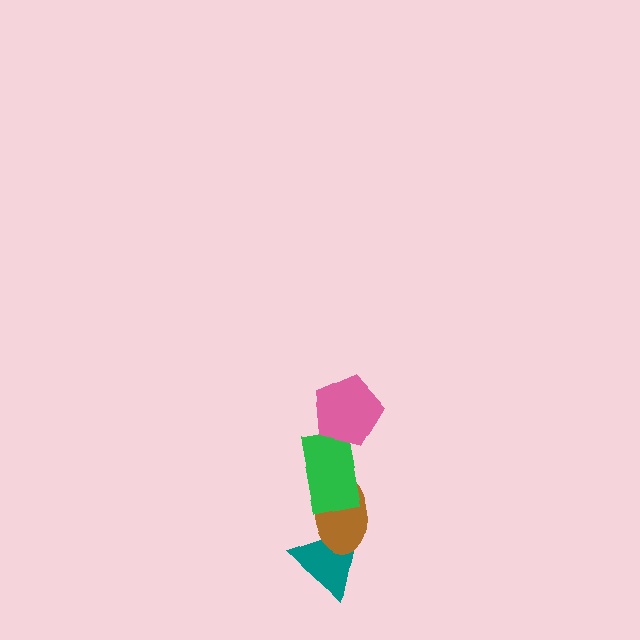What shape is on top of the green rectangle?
The pink pentagon is on top of the green rectangle.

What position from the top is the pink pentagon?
The pink pentagon is 1st from the top.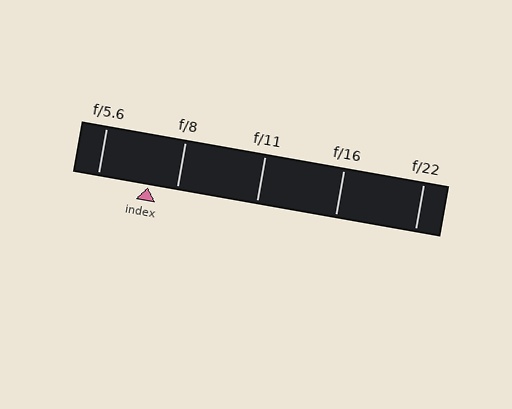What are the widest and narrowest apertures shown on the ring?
The widest aperture shown is f/5.6 and the narrowest is f/22.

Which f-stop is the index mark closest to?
The index mark is closest to f/8.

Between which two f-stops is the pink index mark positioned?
The index mark is between f/5.6 and f/8.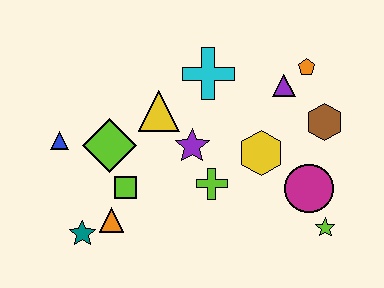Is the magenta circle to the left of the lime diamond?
No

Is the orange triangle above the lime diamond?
No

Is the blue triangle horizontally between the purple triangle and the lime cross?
No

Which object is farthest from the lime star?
The blue triangle is farthest from the lime star.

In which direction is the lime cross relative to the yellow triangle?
The lime cross is below the yellow triangle.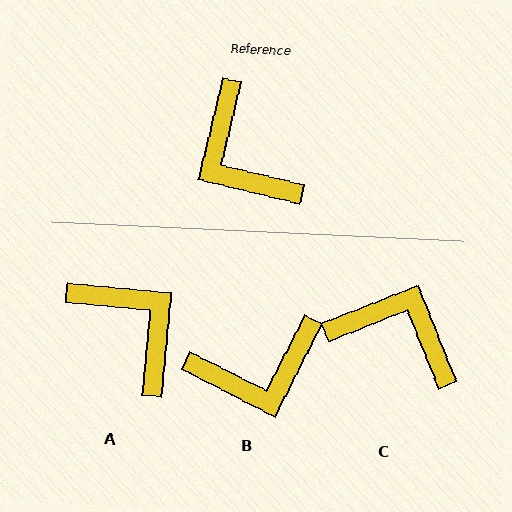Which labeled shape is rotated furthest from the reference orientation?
A, about 172 degrees away.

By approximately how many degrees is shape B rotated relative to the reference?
Approximately 77 degrees counter-clockwise.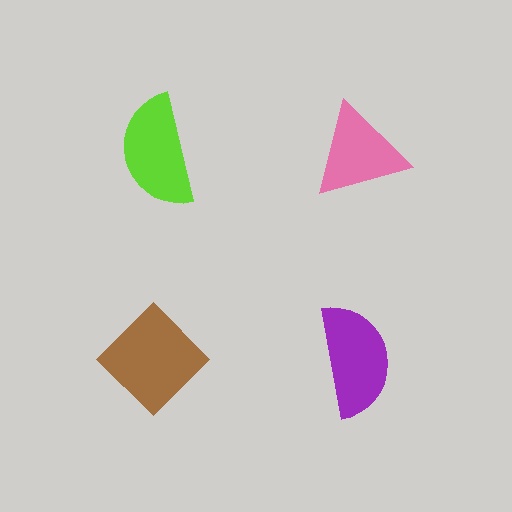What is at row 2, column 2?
A purple semicircle.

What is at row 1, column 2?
A pink triangle.